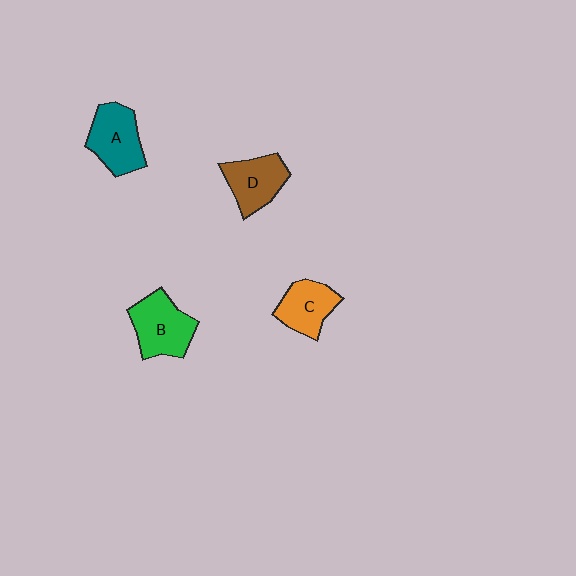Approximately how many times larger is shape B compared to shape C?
Approximately 1.3 times.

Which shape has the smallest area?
Shape C (orange).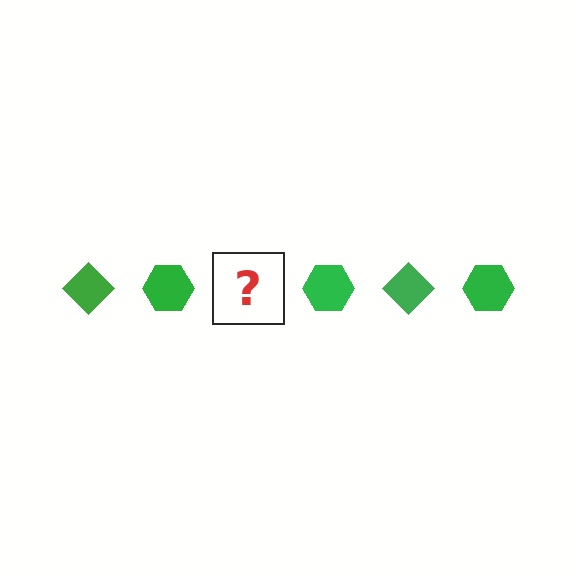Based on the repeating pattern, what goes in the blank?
The blank should be a green diamond.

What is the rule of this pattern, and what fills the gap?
The rule is that the pattern cycles through diamond, hexagon shapes in green. The gap should be filled with a green diamond.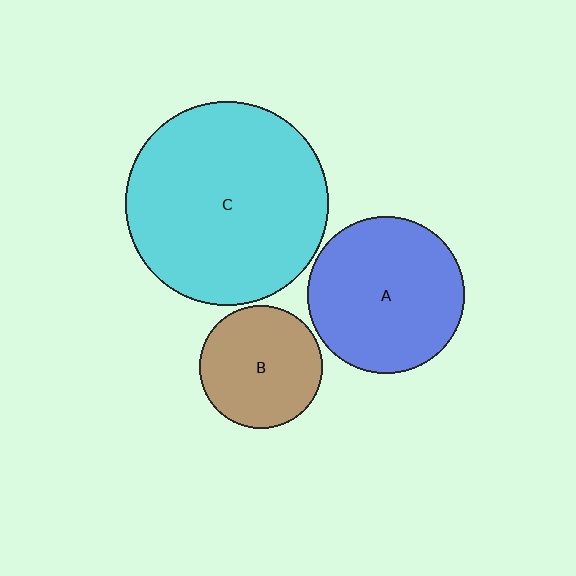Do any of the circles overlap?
No, none of the circles overlap.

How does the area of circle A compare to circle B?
Approximately 1.6 times.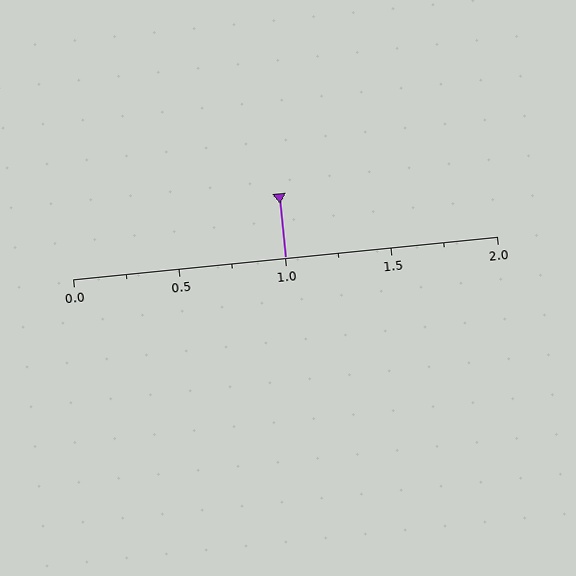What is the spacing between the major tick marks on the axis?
The major ticks are spaced 0.5 apart.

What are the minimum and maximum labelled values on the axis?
The axis runs from 0.0 to 2.0.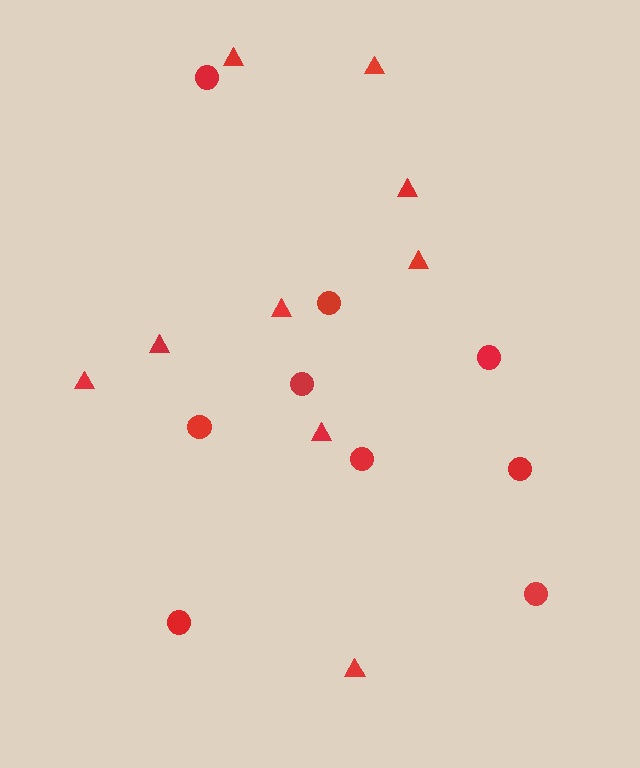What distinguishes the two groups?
There are 2 groups: one group of circles (9) and one group of triangles (9).